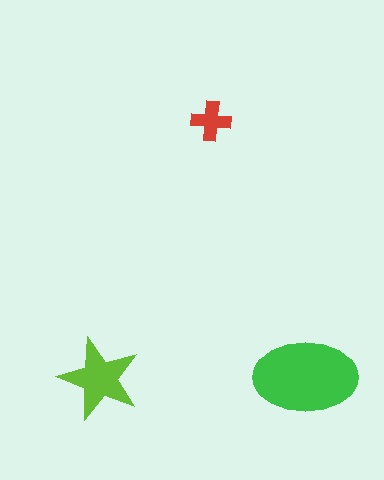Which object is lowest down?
The lime star is bottommost.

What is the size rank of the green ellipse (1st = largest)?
1st.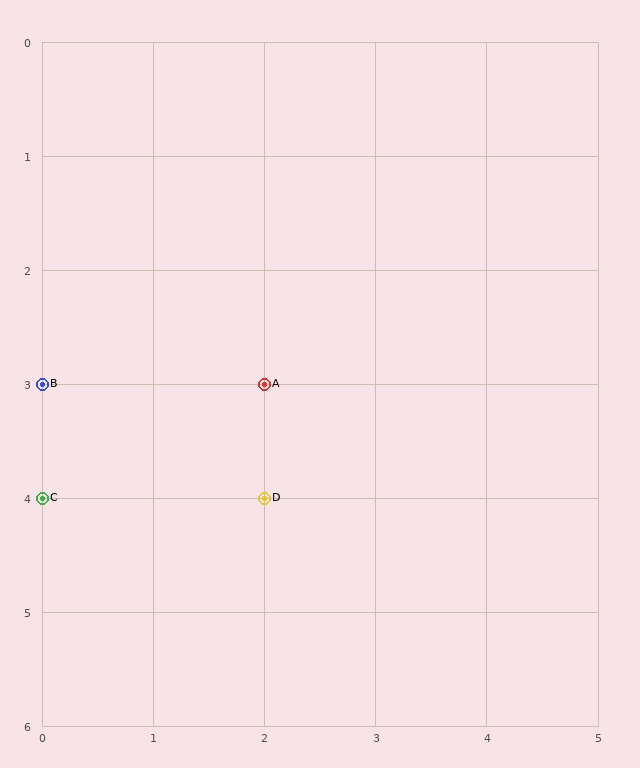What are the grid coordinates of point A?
Point A is at grid coordinates (2, 3).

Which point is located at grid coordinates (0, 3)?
Point B is at (0, 3).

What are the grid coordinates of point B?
Point B is at grid coordinates (0, 3).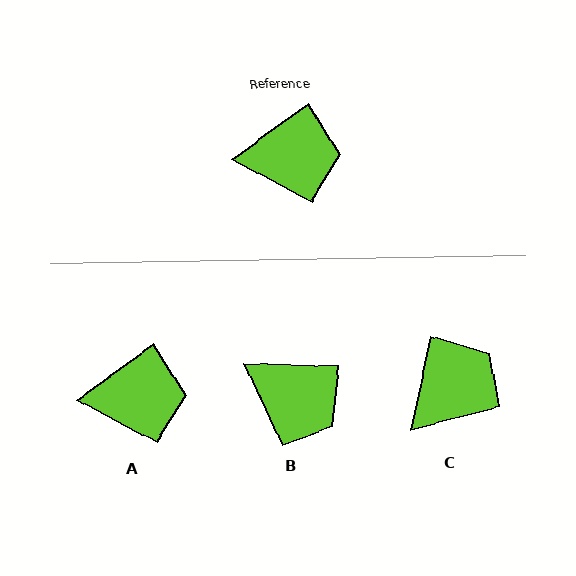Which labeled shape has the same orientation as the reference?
A.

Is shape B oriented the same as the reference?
No, it is off by about 37 degrees.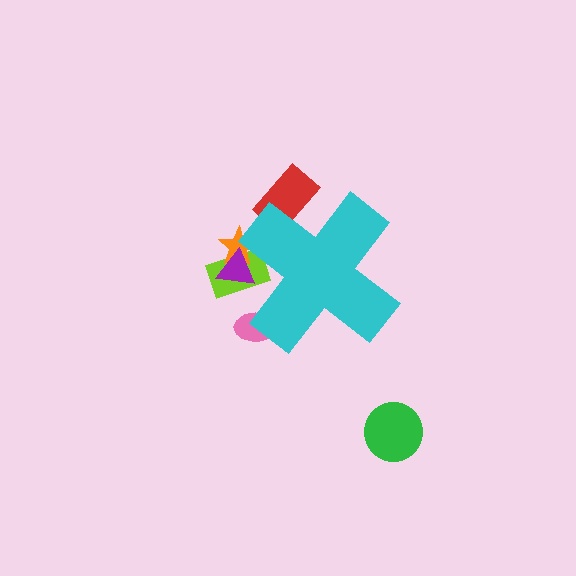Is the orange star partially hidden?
Yes, the orange star is partially hidden behind the cyan cross.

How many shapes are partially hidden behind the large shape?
5 shapes are partially hidden.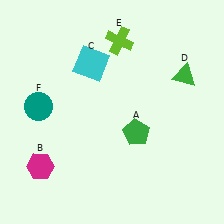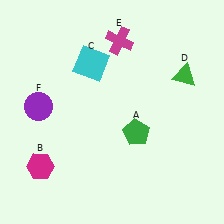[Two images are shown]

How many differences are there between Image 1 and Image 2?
There are 2 differences between the two images.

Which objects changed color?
E changed from lime to magenta. F changed from teal to purple.